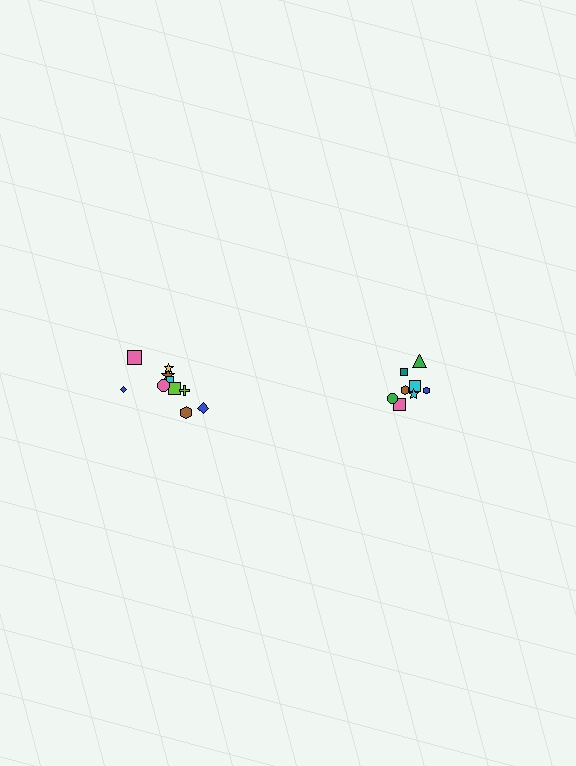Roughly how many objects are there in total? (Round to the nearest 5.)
Roughly 20 objects in total.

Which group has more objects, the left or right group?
The left group.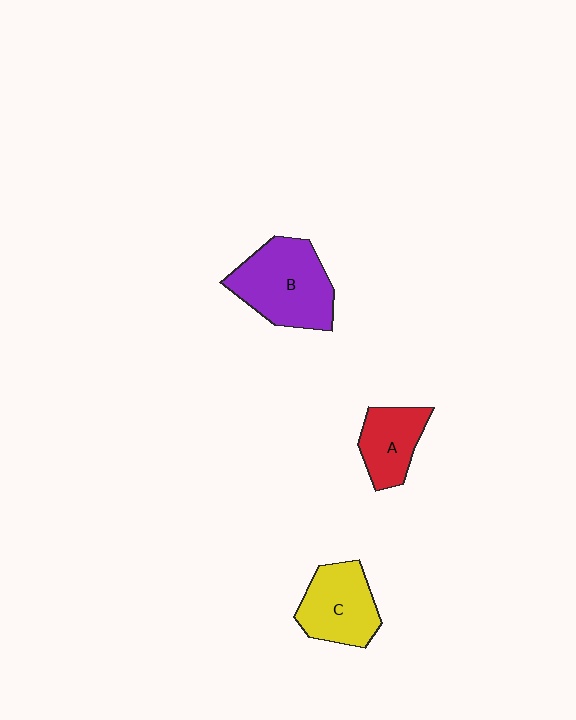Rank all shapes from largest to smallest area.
From largest to smallest: B (purple), C (yellow), A (red).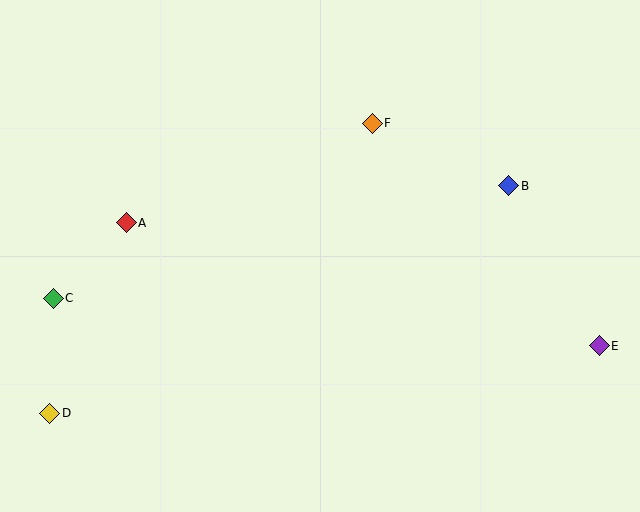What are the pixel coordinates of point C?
Point C is at (53, 298).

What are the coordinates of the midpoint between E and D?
The midpoint between E and D is at (324, 379).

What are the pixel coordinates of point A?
Point A is at (126, 223).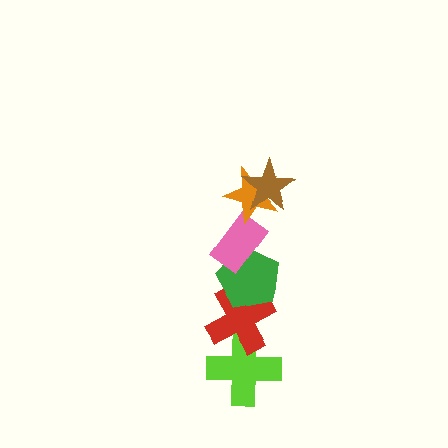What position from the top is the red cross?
The red cross is 5th from the top.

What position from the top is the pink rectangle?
The pink rectangle is 3rd from the top.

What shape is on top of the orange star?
The brown star is on top of the orange star.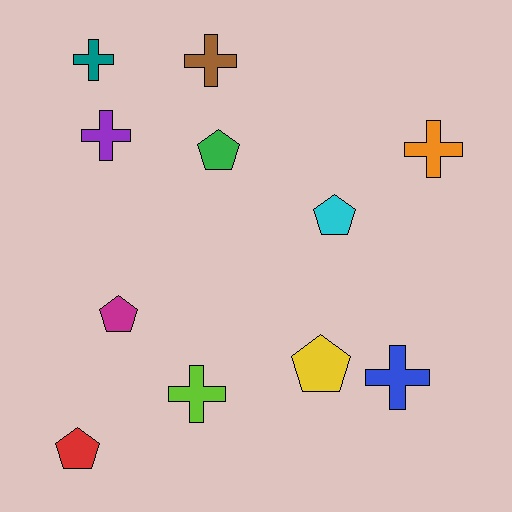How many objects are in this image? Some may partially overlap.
There are 11 objects.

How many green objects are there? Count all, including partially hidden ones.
There is 1 green object.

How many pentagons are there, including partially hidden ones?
There are 5 pentagons.